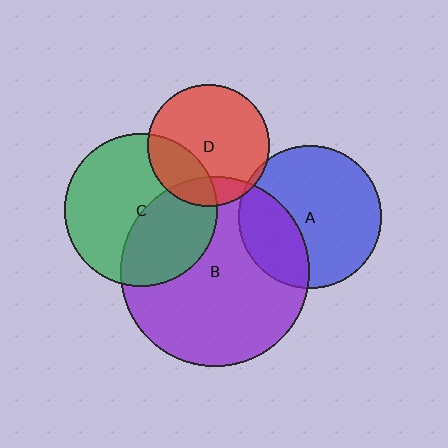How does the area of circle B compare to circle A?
Approximately 1.8 times.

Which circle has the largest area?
Circle B (purple).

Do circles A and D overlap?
Yes.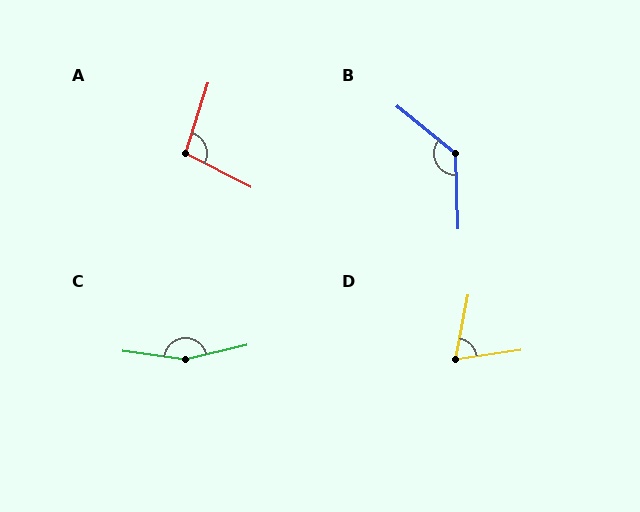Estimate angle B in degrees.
Approximately 131 degrees.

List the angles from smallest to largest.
D (70°), A (99°), B (131°), C (159°).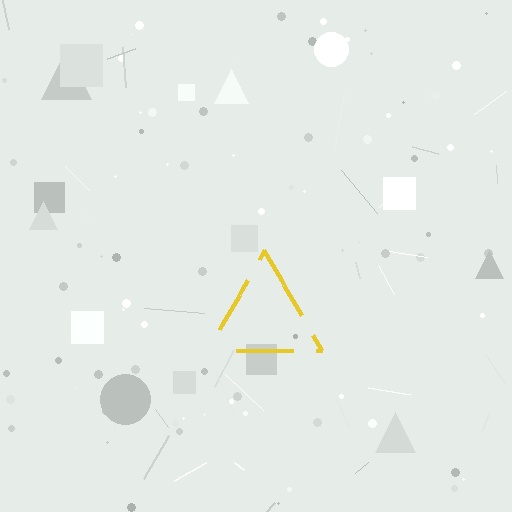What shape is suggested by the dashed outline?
The dashed outline suggests a triangle.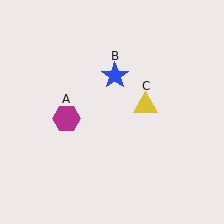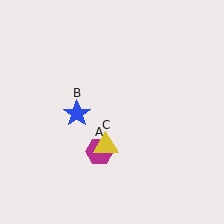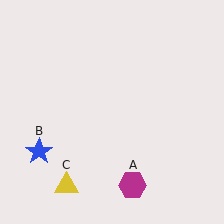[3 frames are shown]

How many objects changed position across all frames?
3 objects changed position: magenta hexagon (object A), blue star (object B), yellow triangle (object C).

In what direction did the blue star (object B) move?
The blue star (object B) moved down and to the left.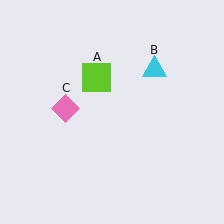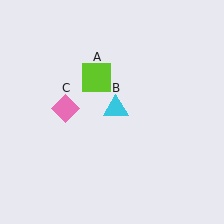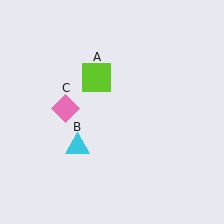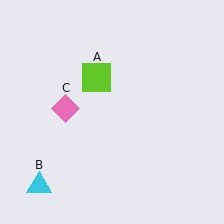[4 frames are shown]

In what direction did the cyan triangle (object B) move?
The cyan triangle (object B) moved down and to the left.